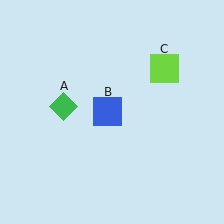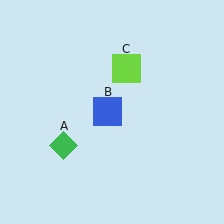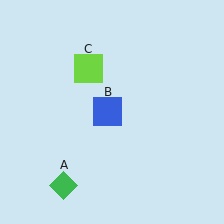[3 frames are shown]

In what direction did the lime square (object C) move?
The lime square (object C) moved left.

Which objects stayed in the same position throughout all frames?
Blue square (object B) remained stationary.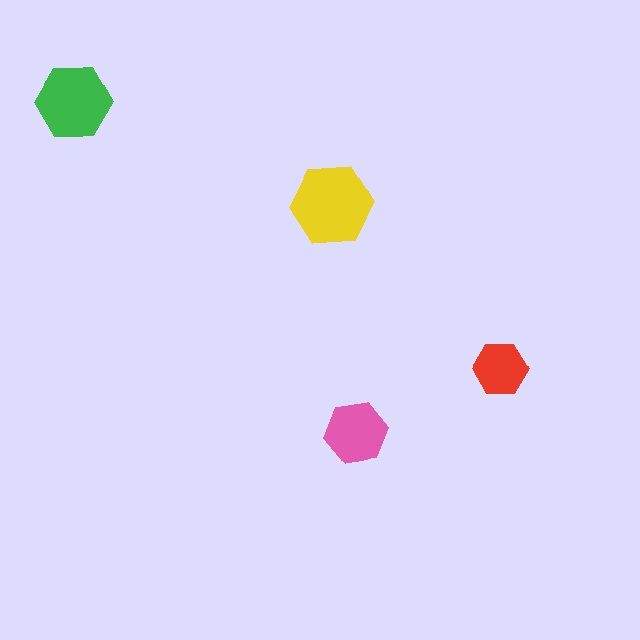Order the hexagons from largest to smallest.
the yellow one, the green one, the pink one, the red one.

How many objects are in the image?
There are 4 objects in the image.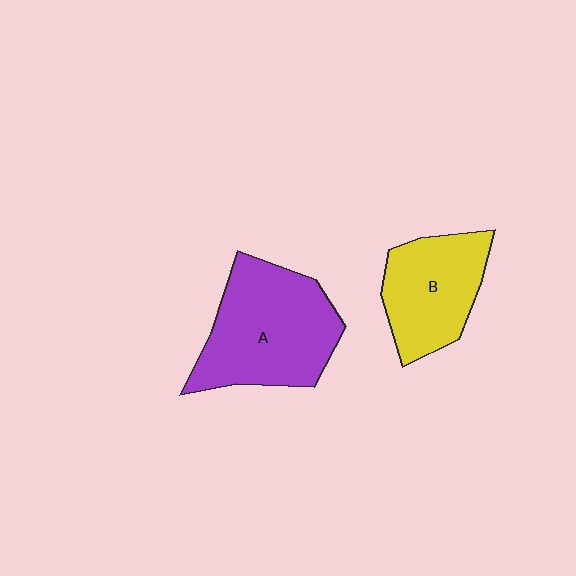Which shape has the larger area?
Shape A (purple).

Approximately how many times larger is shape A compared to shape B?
Approximately 1.4 times.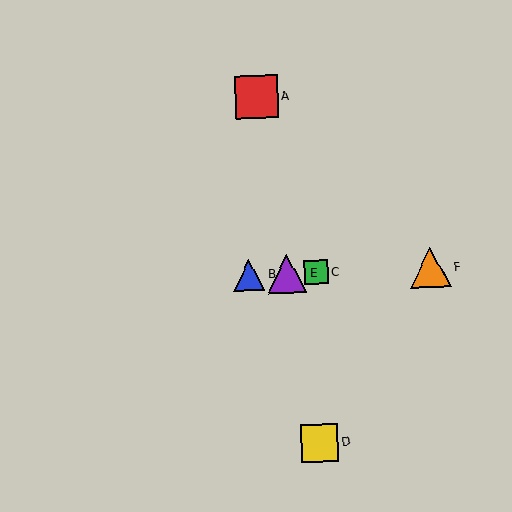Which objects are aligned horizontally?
Objects B, C, E, F are aligned horizontally.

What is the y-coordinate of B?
Object B is at y≈275.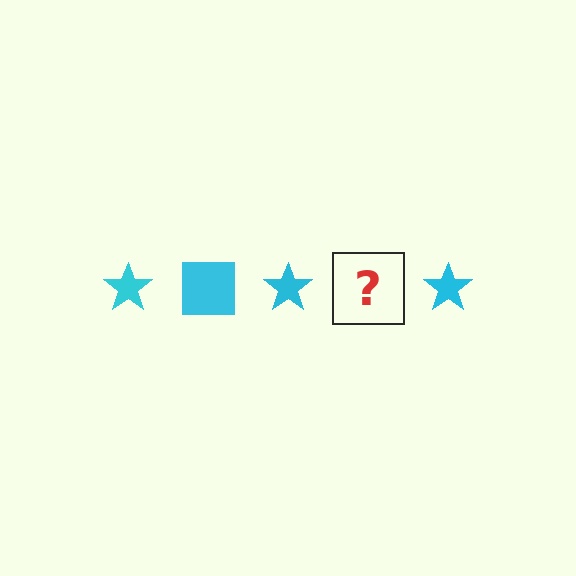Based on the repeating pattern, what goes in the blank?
The blank should be a cyan square.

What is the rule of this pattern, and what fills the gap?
The rule is that the pattern cycles through star, square shapes in cyan. The gap should be filled with a cyan square.